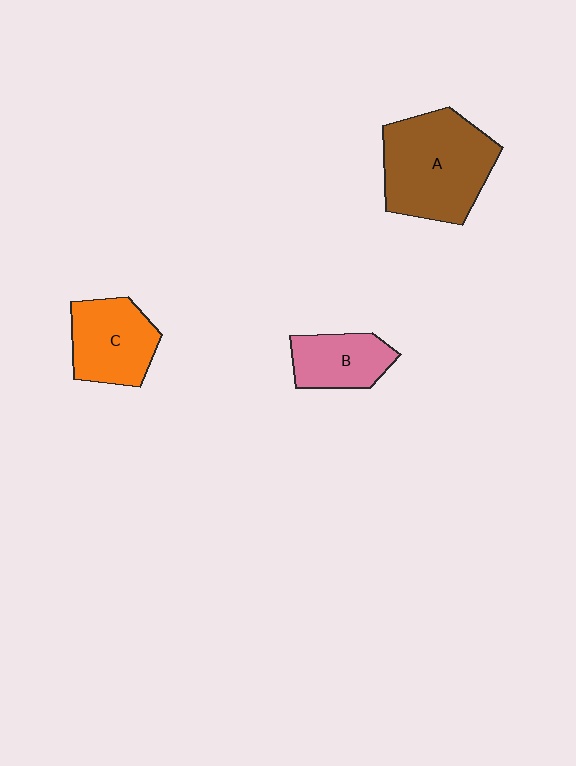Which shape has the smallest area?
Shape B (pink).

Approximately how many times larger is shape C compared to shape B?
Approximately 1.3 times.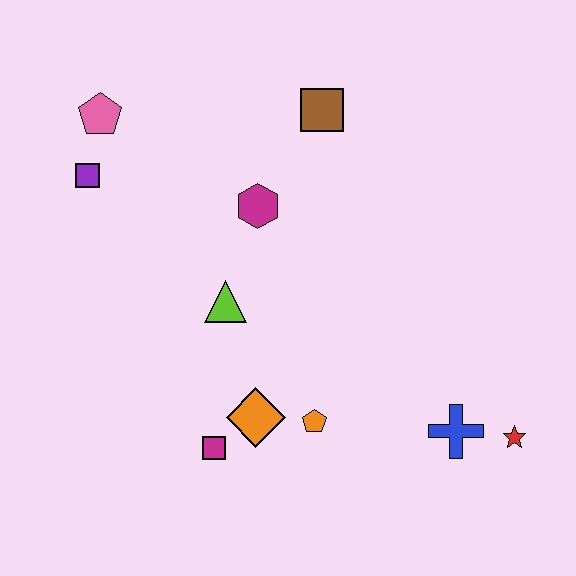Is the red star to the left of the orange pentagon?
No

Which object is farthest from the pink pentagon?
The red star is farthest from the pink pentagon.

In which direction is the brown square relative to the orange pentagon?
The brown square is above the orange pentagon.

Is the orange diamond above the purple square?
No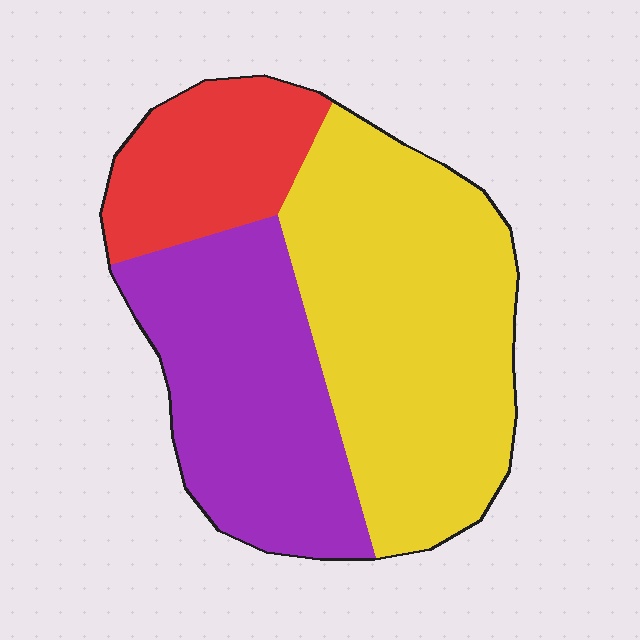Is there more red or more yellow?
Yellow.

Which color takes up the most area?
Yellow, at roughly 50%.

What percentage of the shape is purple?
Purple takes up about one third (1/3) of the shape.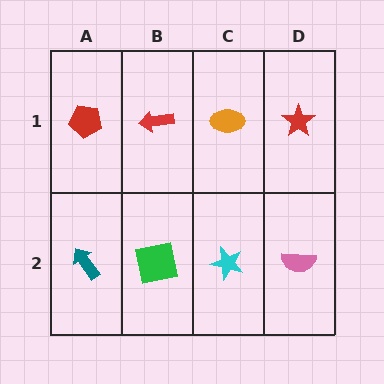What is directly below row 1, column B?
A green square.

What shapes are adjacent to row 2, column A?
A red pentagon (row 1, column A), a green square (row 2, column B).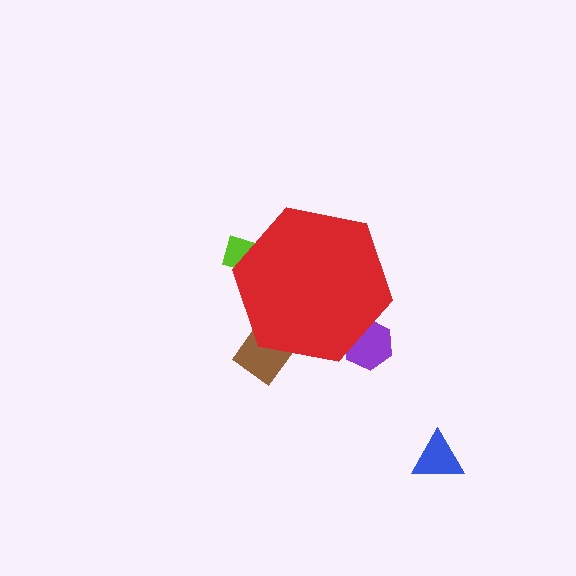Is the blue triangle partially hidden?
No, the blue triangle is fully visible.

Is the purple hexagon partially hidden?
Yes, the purple hexagon is partially hidden behind the red hexagon.